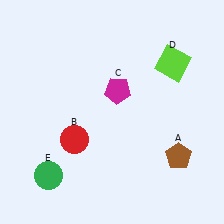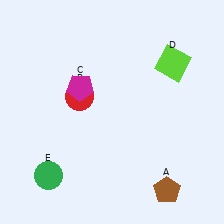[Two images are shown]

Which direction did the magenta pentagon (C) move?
The magenta pentagon (C) moved left.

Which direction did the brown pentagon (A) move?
The brown pentagon (A) moved down.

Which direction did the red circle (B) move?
The red circle (B) moved up.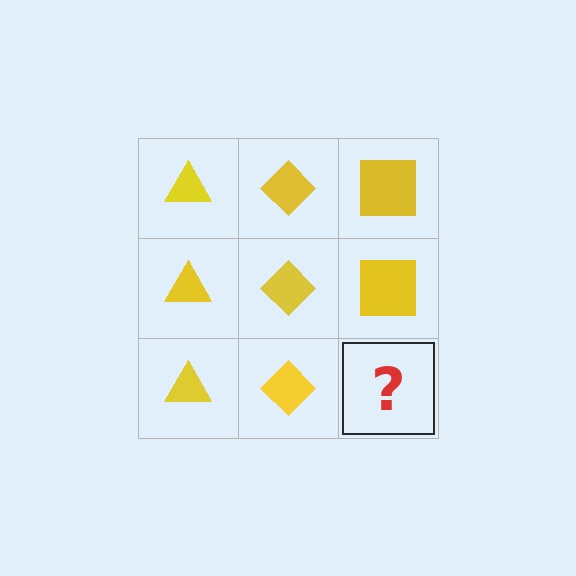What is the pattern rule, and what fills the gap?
The rule is that each column has a consistent shape. The gap should be filled with a yellow square.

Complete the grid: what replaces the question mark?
The question mark should be replaced with a yellow square.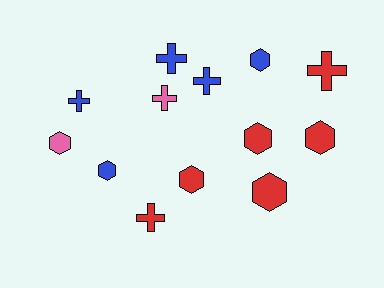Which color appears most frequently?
Red, with 6 objects.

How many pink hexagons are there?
There is 1 pink hexagon.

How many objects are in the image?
There are 13 objects.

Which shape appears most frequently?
Hexagon, with 7 objects.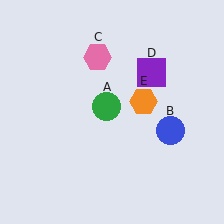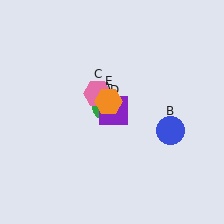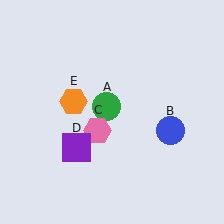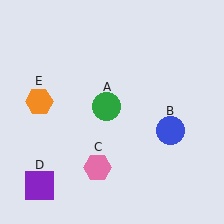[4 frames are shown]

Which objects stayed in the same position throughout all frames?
Green circle (object A) and blue circle (object B) remained stationary.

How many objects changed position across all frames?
3 objects changed position: pink hexagon (object C), purple square (object D), orange hexagon (object E).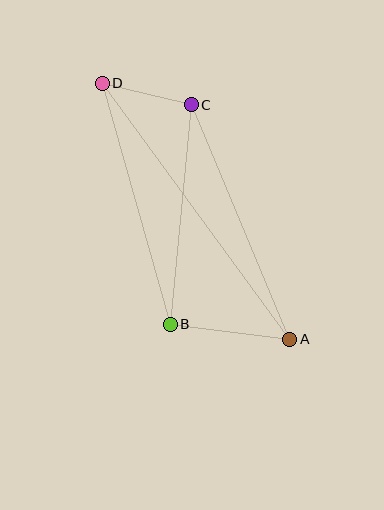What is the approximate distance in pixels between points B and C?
The distance between B and C is approximately 220 pixels.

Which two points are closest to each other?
Points C and D are closest to each other.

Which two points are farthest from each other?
Points A and D are farthest from each other.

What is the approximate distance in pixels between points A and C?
The distance between A and C is approximately 255 pixels.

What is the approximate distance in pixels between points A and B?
The distance between A and B is approximately 121 pixels.